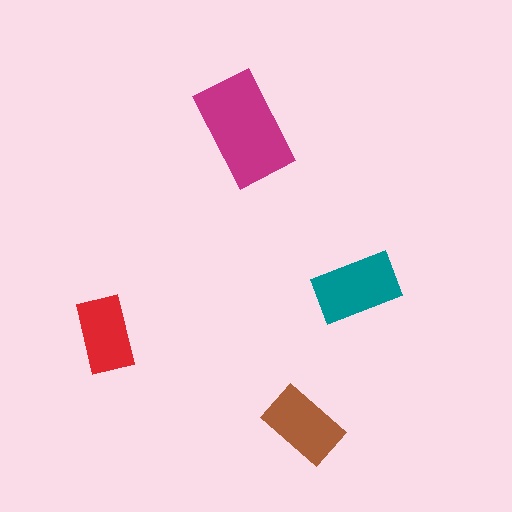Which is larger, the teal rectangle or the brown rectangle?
The teal one.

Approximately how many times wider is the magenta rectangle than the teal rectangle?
About 1.5 times wider.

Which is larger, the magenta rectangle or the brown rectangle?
The magenta one.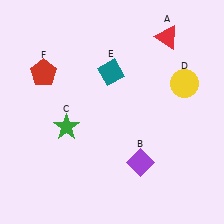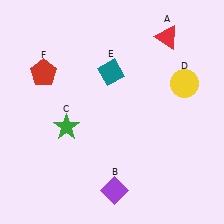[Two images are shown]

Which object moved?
The purple diamond (B) moved down.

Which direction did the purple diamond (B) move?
The purple diamond (B) moved down.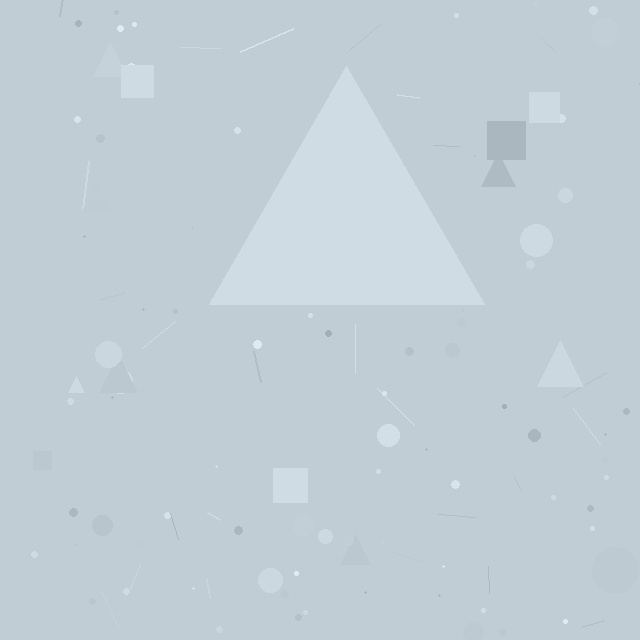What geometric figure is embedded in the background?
A triangle is embedded in the background.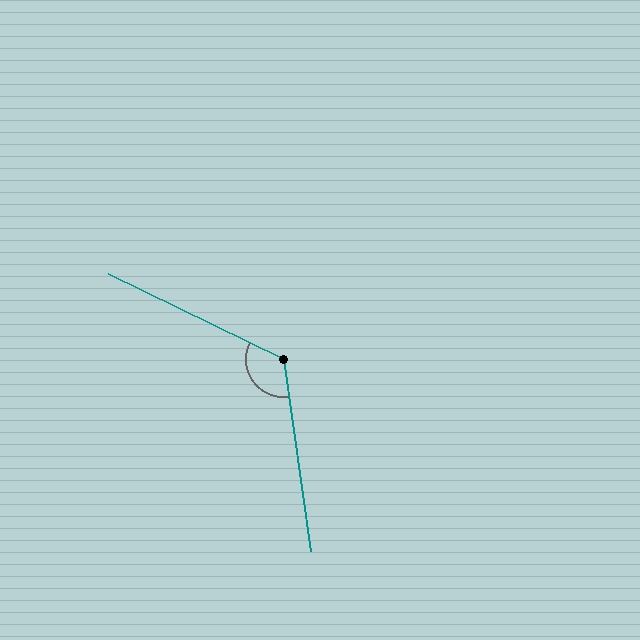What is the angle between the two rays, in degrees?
Approximately 124 degrees.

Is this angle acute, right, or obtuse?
It is obtuse.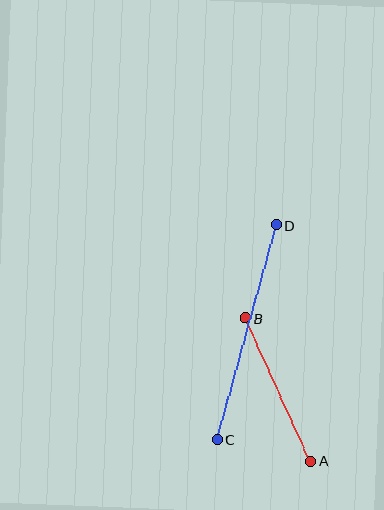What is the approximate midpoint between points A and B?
The midpoint is at approximately (278, 390) pixels.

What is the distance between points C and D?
The distance is approximately 222 pixels.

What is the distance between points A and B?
The distance is approximately 157 pixels.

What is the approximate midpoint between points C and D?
The midpoint is at approximately (247, 332) pixels.